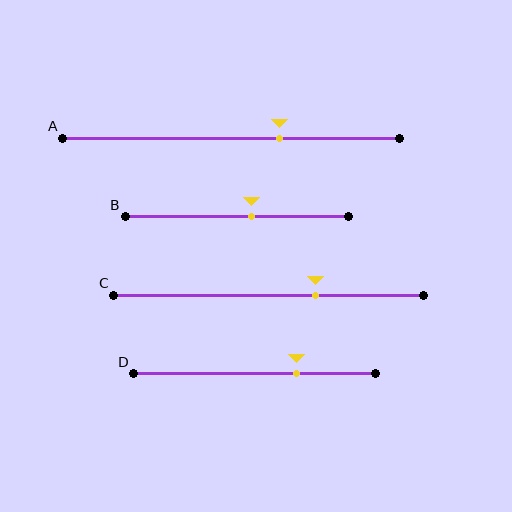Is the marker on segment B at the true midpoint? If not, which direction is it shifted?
No, the marker on segment B is shifted to the right by about 7% of the segment length.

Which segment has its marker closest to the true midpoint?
Segment B has its marker closest to the true midpoint.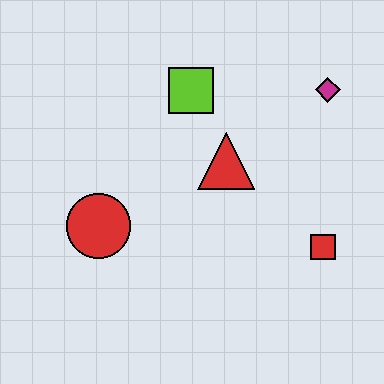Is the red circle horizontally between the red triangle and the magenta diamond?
No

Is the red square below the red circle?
Yes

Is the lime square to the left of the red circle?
No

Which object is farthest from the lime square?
The red square is farthest from the lime square.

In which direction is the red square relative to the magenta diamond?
The red square is below the magenta diamond.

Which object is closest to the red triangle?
The lime square is closest to the red triangle.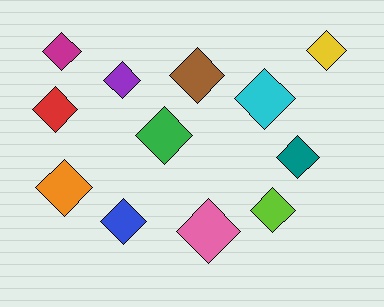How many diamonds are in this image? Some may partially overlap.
There are 12 diamonds.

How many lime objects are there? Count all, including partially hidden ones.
There is 1 lime object.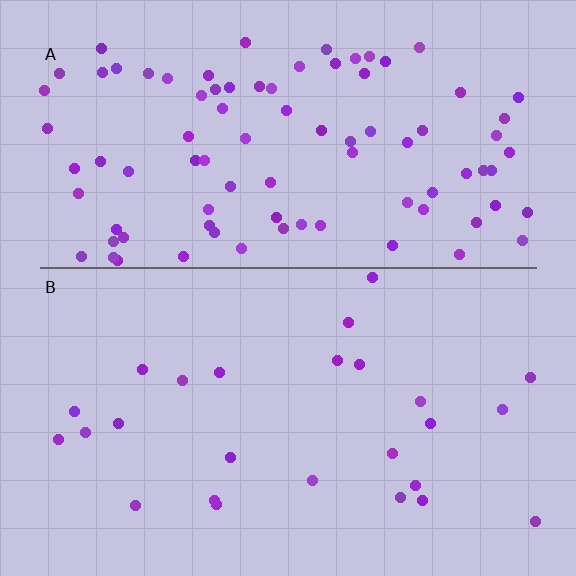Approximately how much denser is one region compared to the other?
Approximately 3.5× — region A over region B.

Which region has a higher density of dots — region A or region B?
A (the top).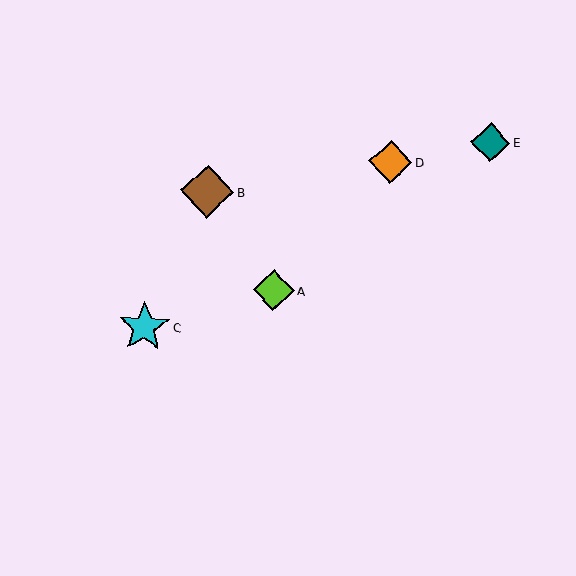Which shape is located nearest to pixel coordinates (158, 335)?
The cyan star (labeled C) at (144, 327) is nearest to that location.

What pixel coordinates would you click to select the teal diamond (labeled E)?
Click at (490, 142) to select the teal diamond E.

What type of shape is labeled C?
Shape C is a cyan star.